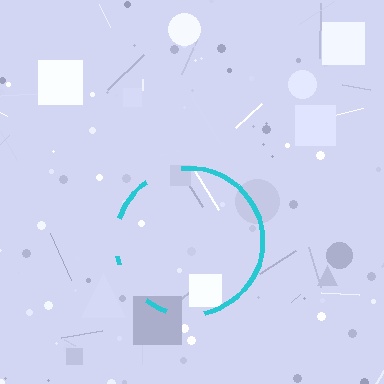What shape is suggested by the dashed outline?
The dashed outline suggests a circle.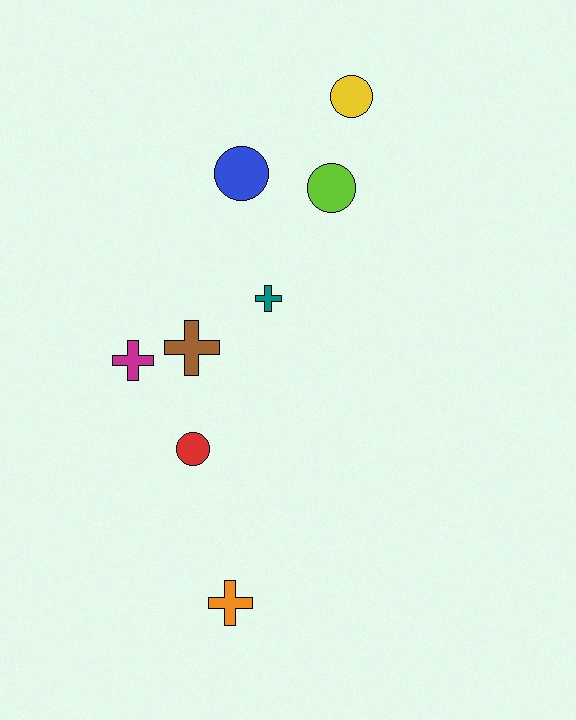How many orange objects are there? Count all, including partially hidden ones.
There is 1 orange object.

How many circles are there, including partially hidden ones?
There are 4 circles.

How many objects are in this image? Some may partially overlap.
There are 8 objects.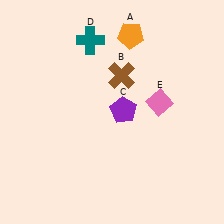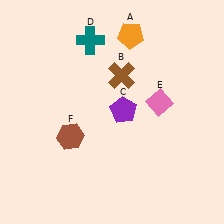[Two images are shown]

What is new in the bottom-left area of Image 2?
A brown hexagon (F) was added in the bottom-left area of Image 2.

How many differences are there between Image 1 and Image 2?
There is 1 difference between the two images.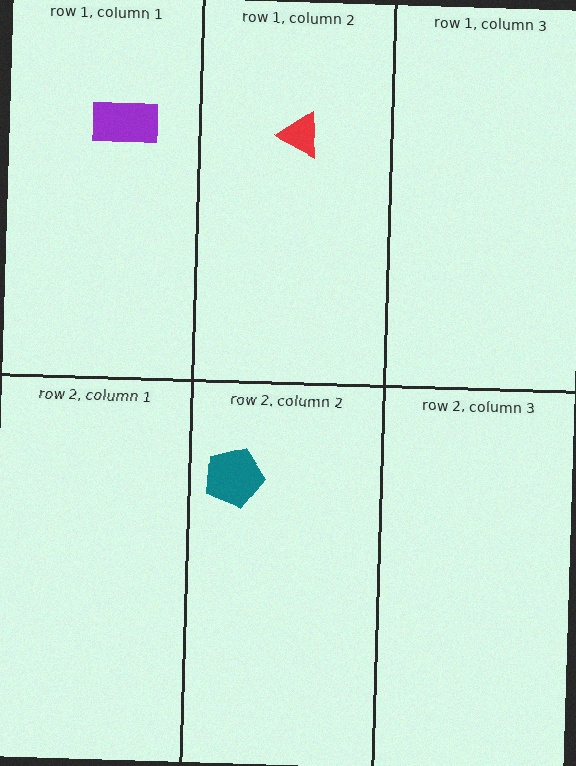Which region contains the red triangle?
The row 1, column 2 region.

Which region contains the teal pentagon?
The row 2, column 2 region.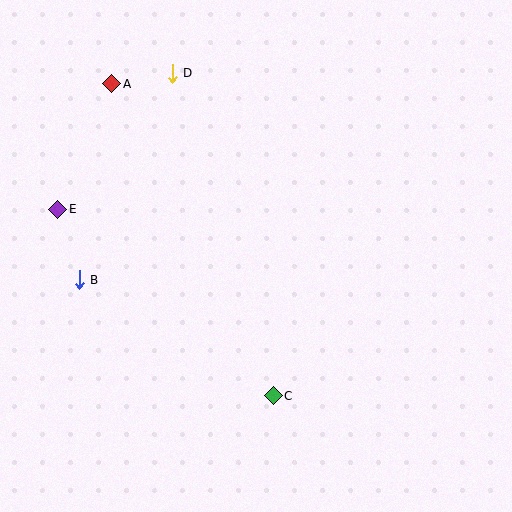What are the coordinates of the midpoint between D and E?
The midpoint between D and E is at (115, 141).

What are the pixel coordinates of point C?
Point C is at (273, 396).